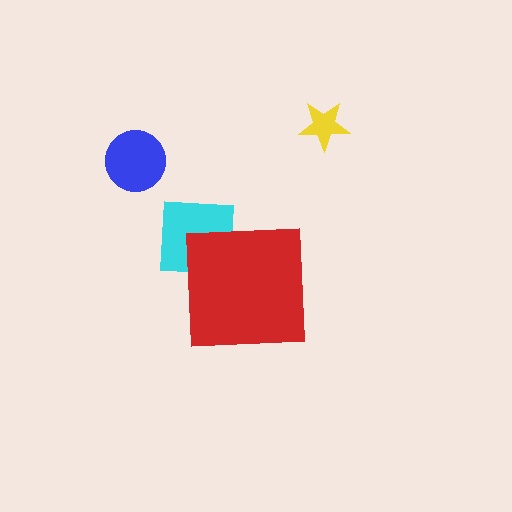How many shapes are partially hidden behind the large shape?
1 shape is partially hidden.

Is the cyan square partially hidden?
Yes, the cyan square is partially hidden behind the red square.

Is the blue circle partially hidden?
No, the blue circle is fully visible.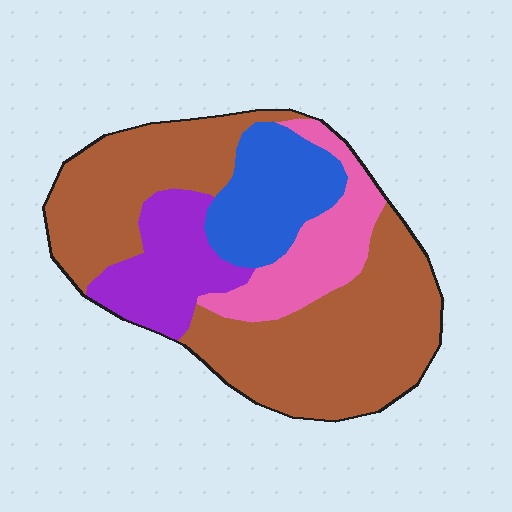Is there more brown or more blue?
Brown.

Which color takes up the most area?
Brown, at roughly 55%.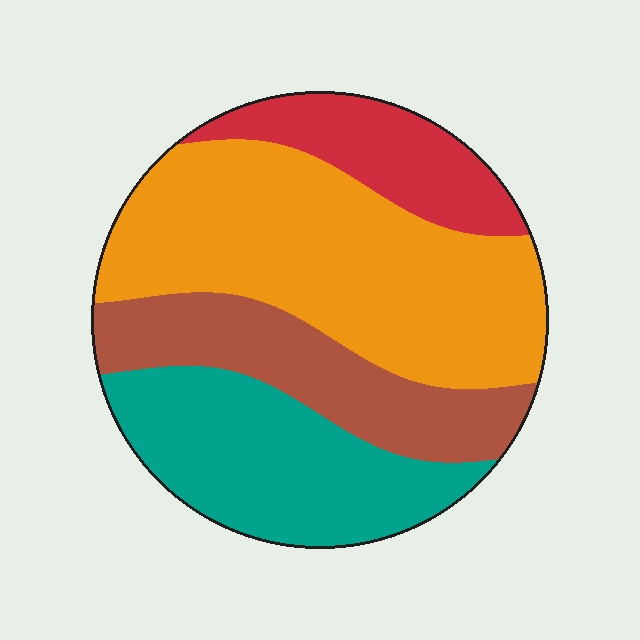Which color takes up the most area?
Orange, at roughly 40%.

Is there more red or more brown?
Brown.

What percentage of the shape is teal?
Teal covers around 25% of the shape.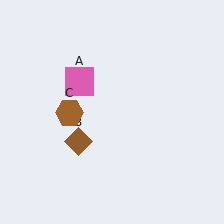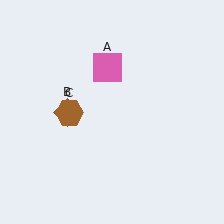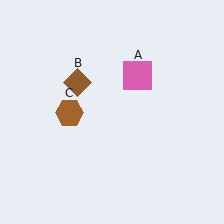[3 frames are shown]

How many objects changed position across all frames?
2 objects changed position: pink square (object A), brown diamond (object B).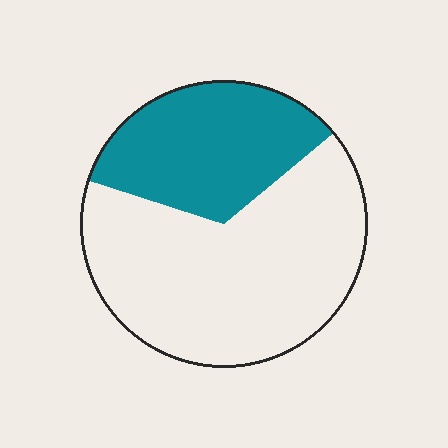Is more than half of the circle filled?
No.